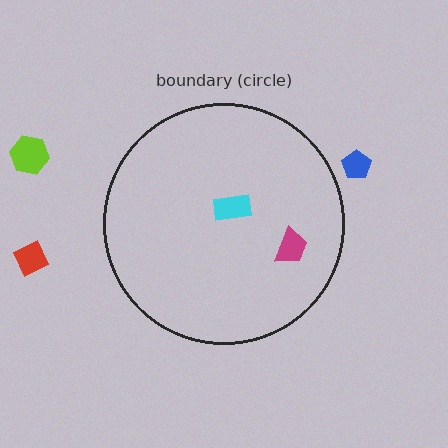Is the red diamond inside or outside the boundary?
Outside.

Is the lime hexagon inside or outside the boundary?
Outside.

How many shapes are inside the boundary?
2 inside, 3 outside.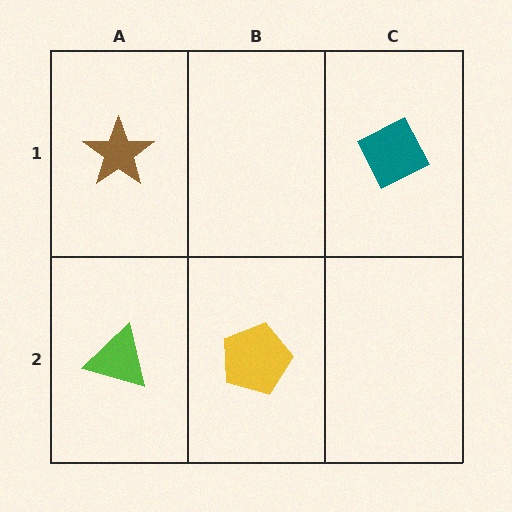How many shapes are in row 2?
2 shapes.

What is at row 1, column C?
A teal diamond.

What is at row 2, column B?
A yellow pentagon.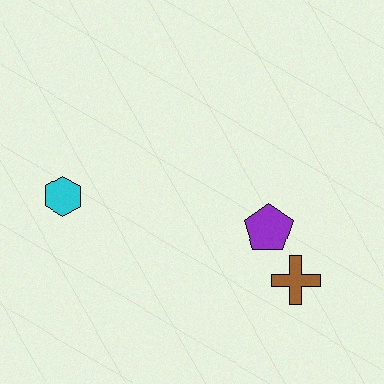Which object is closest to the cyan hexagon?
The purple pentagon is closest to the cyan hexagon.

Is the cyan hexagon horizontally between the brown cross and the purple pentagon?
No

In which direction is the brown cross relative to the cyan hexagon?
The brown cross is to the right of the cyan hexagon.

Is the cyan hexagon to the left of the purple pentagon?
Yes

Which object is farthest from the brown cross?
The cyan hexagon is farthest from the brown cross.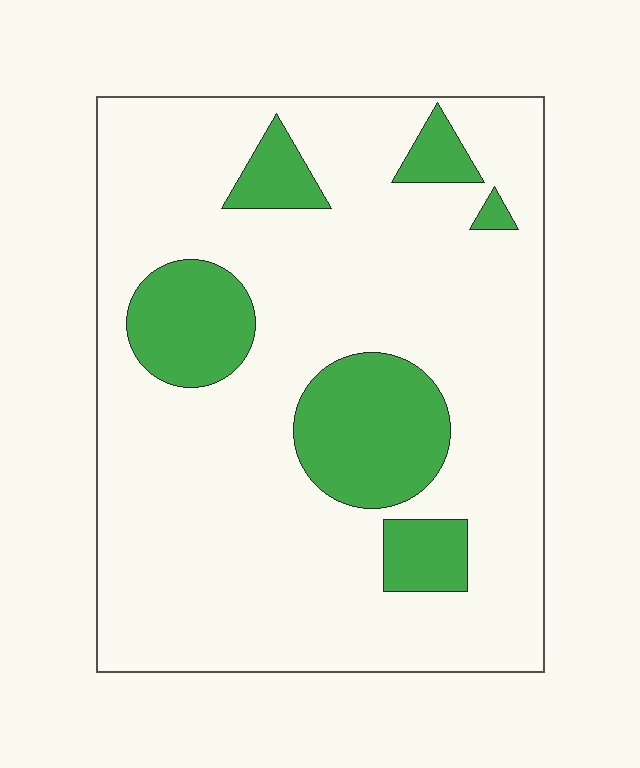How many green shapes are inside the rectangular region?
6.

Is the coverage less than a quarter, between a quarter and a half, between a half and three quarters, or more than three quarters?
Less than a quarter.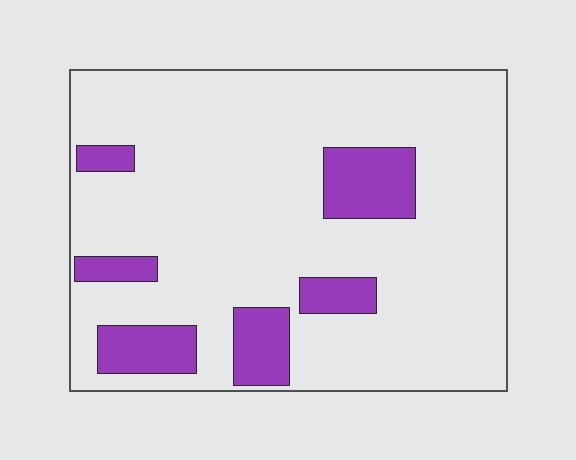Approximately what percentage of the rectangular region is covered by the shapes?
Approximately 15%.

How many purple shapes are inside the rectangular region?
6.